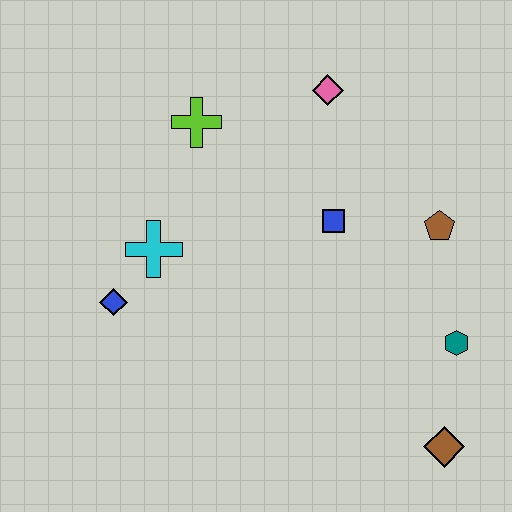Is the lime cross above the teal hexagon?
Yes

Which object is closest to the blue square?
The brown pentagon is closest to the blue square.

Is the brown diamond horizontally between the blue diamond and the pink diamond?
No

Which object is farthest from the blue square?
The brown diamond is farthest from the blue square.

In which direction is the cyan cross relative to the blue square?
The cyan cross is to the left of the blue square.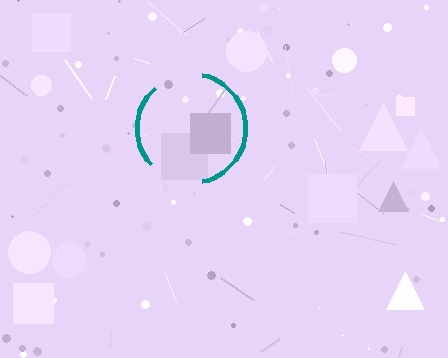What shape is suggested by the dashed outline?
The dashed outline suggests a circle.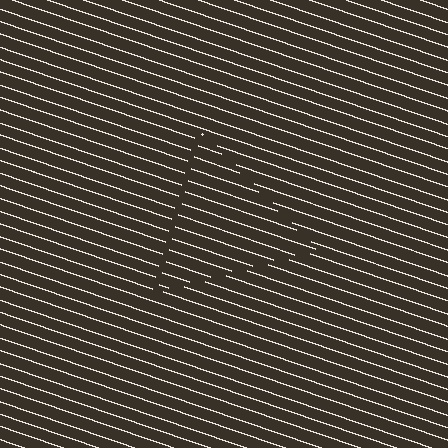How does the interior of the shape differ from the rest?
The interior of the shape contains the same grating, shifted by half a period — the contour is defined by the phase discontinuity where line-ends from the inner and outer gratings abut.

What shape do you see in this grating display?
An illusory triangle. The interior of the shape contains the same grating, shifted by half a period — the contour is defined by the phase discontinuity where line-ends from the inner and outer gratings abut.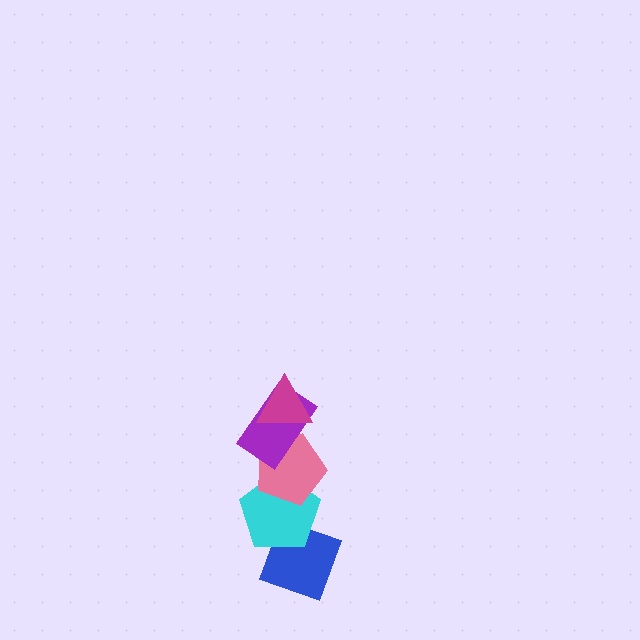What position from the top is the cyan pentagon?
The cyan pentagon is 4th from the top.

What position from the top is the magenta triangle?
The magenta triangle is 1st from the top.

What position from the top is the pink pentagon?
The pink pentagon is 3rd from the top.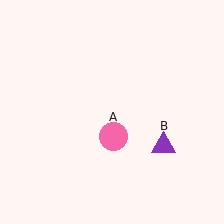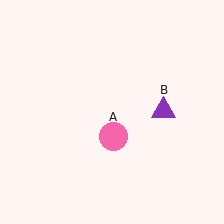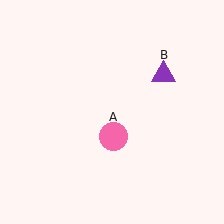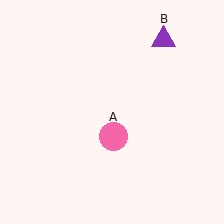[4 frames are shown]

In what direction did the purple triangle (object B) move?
The purple triangle (object B) moved up.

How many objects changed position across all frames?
1 object changed position: purple triangle (object B).